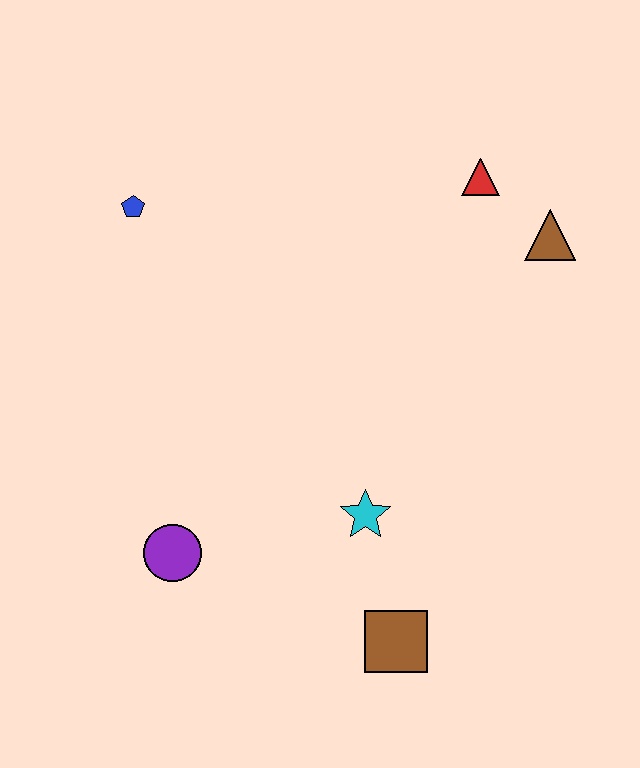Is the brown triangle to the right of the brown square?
Yes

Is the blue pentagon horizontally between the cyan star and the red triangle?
No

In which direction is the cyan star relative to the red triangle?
The cyan star is below the red triangle.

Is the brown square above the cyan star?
No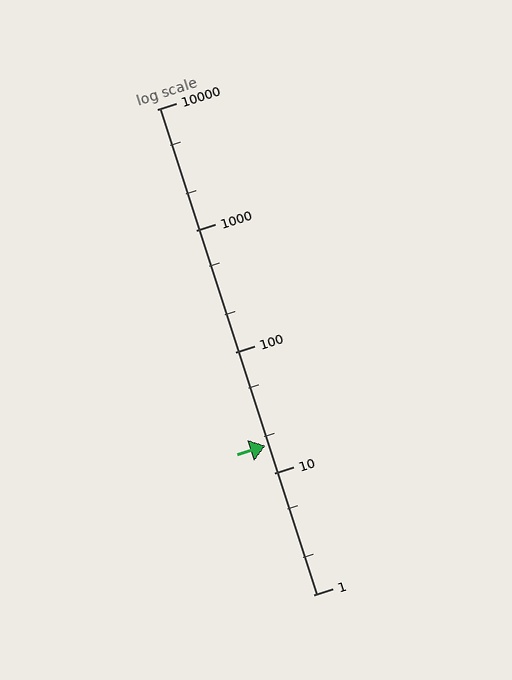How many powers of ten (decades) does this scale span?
The scale spans 4 decades, from 1 to 10000.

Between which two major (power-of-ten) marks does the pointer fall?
The pointer is between 10 and 100.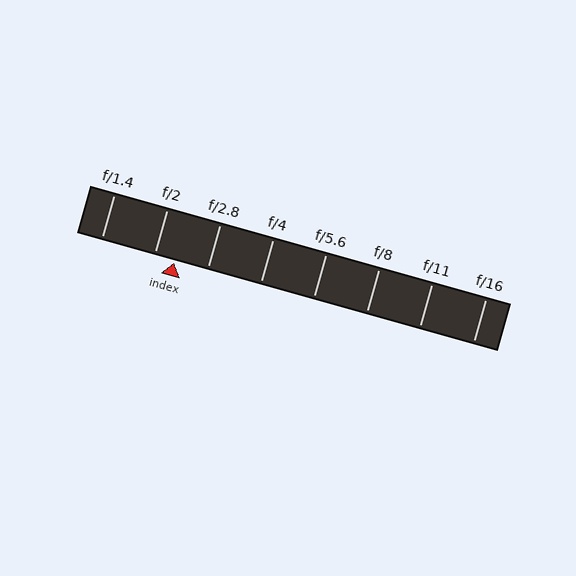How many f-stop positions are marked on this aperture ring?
There are 8 f-stop positions marked.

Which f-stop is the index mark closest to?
The index mark is closest to f/2.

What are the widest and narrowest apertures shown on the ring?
The widest aperture shown is f/1.4 and the narrowest is f/16.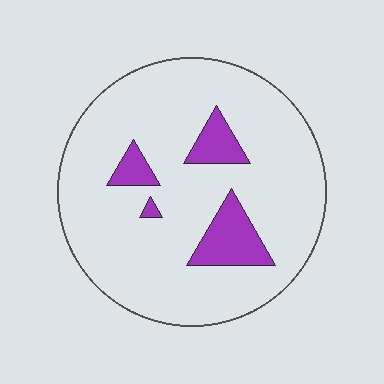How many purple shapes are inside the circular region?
4.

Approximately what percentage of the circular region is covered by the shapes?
Approximately 15%.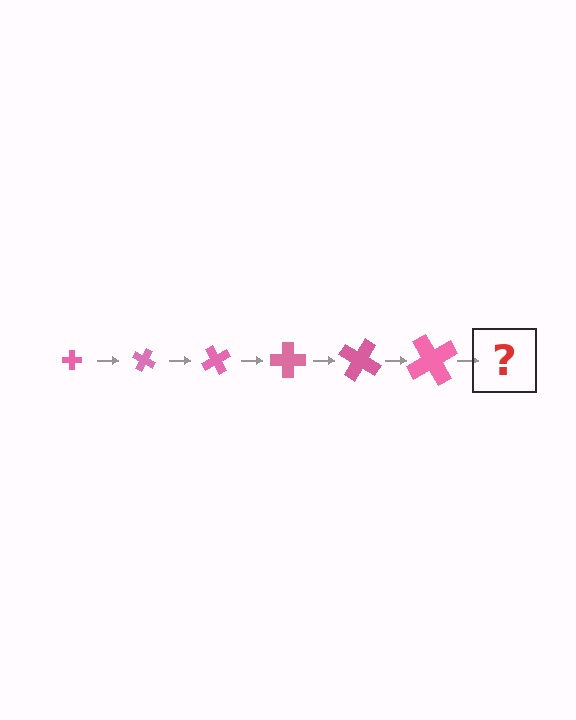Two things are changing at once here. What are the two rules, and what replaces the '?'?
The two rules are that the cross grows larger each step and it rotates 30 degrees each step. The '?' should be a cross, larger than the previous one and rotated 180 degrees from the start.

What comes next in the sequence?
The next element should be a cross, larger than the previous one and rotated 180 degrees from the start.